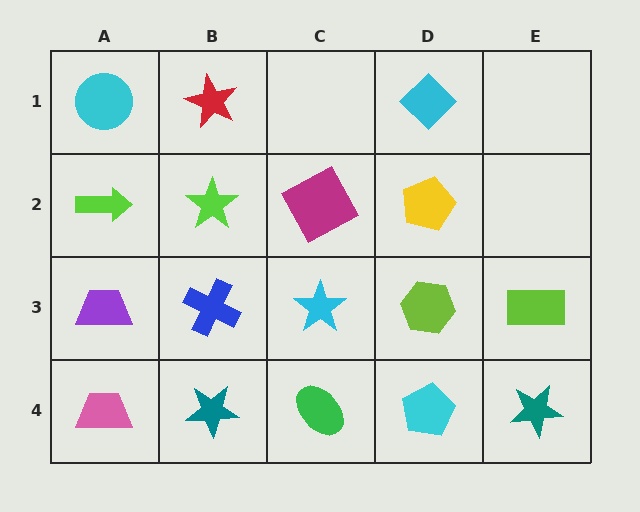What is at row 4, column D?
A cyan pentagon.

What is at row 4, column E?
A teal star.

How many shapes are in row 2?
4 shapes.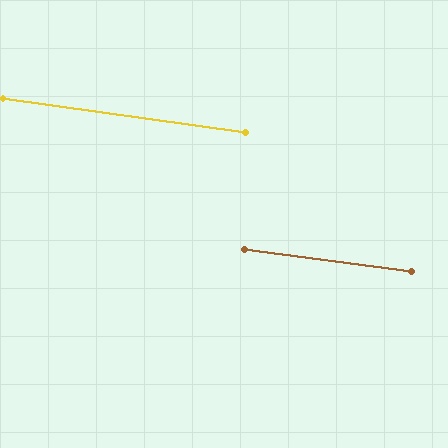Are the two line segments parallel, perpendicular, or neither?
Parallel — their directions differ by only 0.3°.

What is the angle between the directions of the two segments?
Approximately 0 degrees.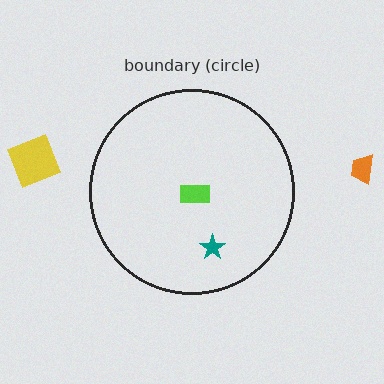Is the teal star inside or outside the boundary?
Inside.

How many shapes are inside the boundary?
2 inside, 2 outside.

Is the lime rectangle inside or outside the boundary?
Inside.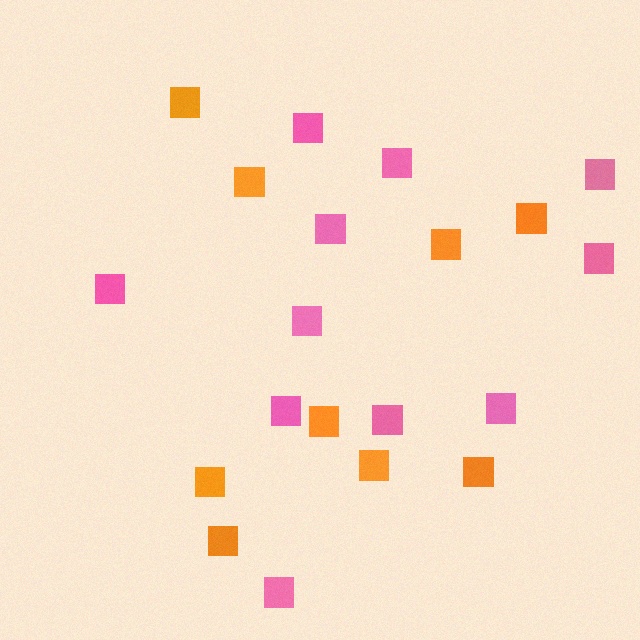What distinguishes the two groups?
There are 2 groups: one group of orange squares (9) and one group of pink squares (11).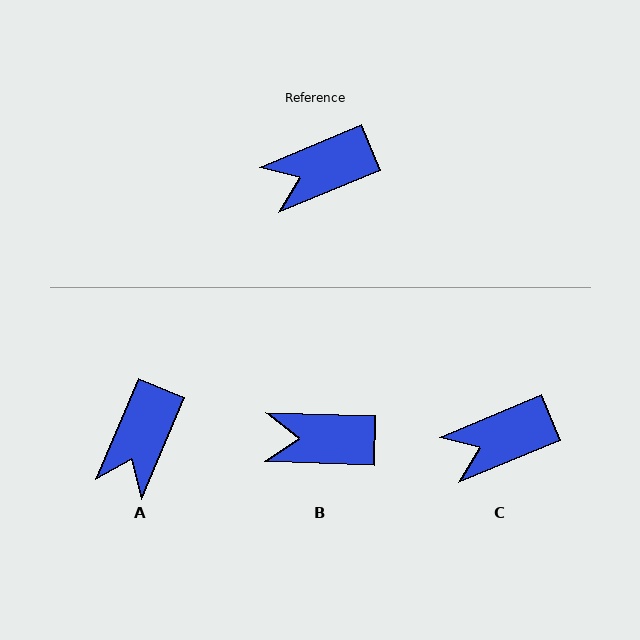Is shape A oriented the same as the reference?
No, it is off by about 44 degrees.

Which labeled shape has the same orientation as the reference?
C.